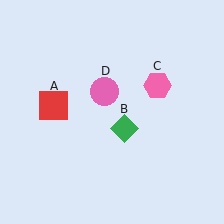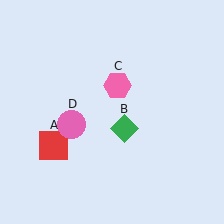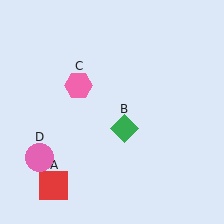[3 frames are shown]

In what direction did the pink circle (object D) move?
The pink circle (object D) moved down and to the left.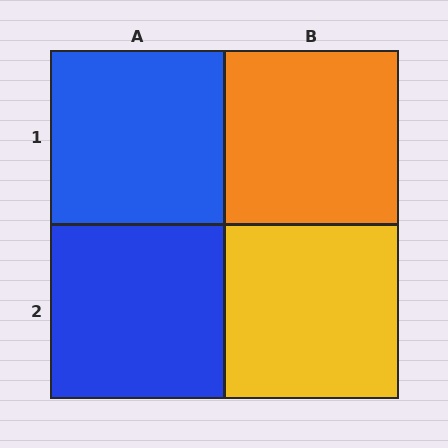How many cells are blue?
2 cells are blue.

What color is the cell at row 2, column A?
Blue.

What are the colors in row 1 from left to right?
Blue, orange.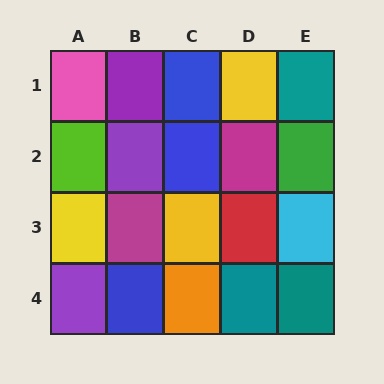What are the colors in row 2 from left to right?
Lime, purple, blue, magenta, green.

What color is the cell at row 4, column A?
Purple.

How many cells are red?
1 cell is red.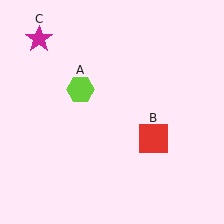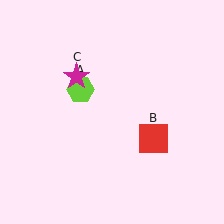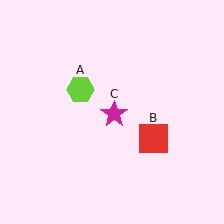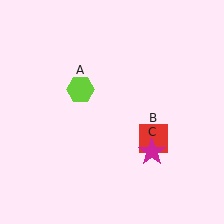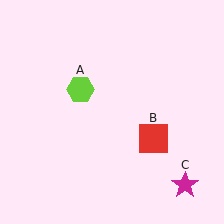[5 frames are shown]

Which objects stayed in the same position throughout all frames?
Lime hexagon (object A) and red square (object B) remained stationary.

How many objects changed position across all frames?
1 object changed position: magenta star (object C).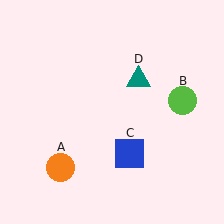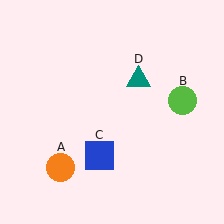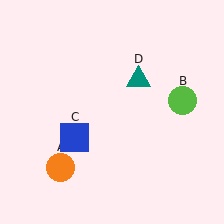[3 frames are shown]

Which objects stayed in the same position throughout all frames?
Orange circle (object A) and lime circle (object B) and teal triangle (object D) remained stationary.